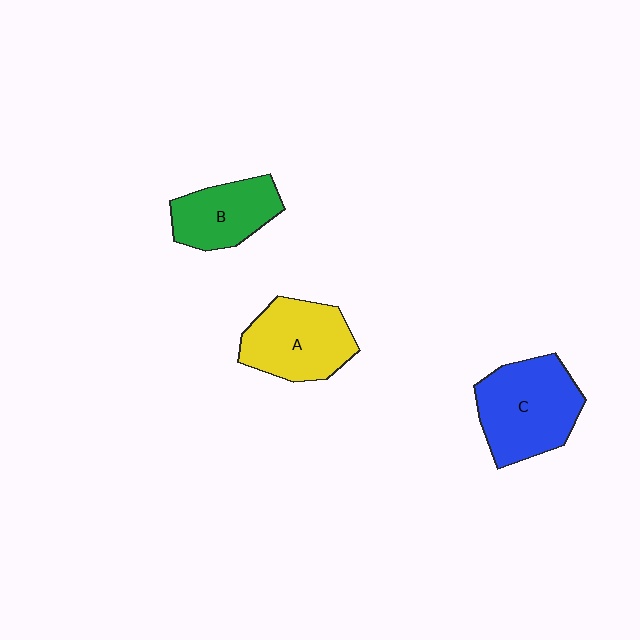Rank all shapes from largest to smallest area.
From largest to smallest: C (blue), A (yellow), B (green).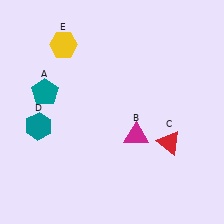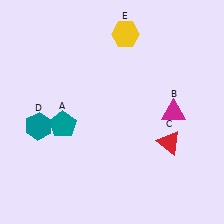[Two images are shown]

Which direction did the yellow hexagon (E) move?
The yellow hexagon (E) moved right.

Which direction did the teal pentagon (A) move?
The teal pentagon (A) moved down.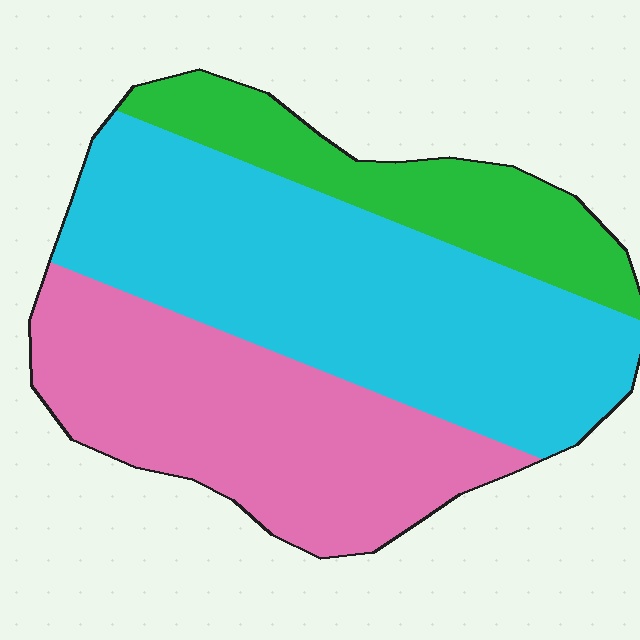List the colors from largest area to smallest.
From largest to smallest: cyan, pink, green.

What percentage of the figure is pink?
Pink takes up about one third (1/3) of the figure.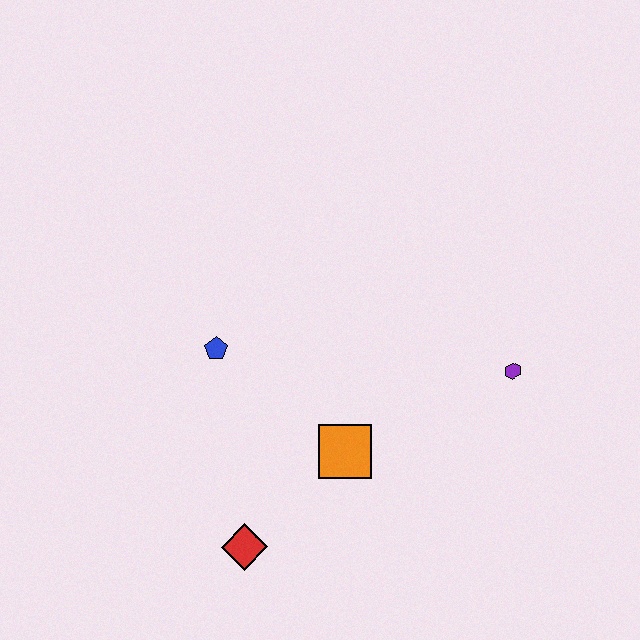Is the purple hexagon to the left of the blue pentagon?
No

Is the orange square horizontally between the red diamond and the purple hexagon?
Yes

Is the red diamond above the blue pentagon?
No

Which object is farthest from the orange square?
The purple hexagon is farthest from the orange square.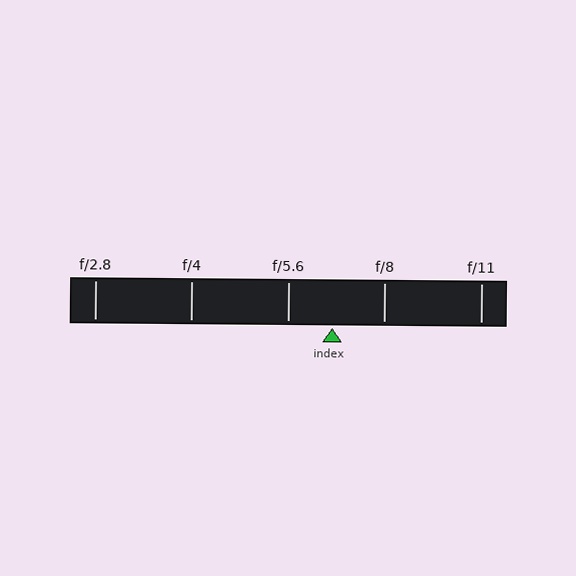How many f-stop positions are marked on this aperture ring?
There are 5 f-stop positions marked.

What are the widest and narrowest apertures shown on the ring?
The widest aperture shown is f/2.8 and the narrowest is f/11.